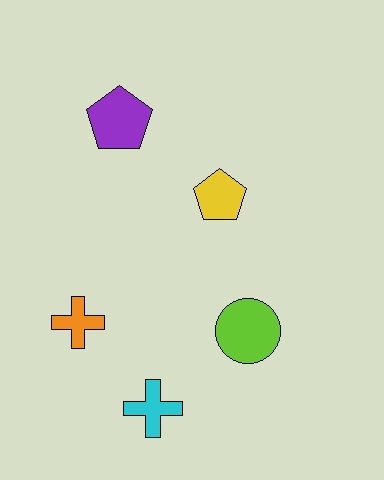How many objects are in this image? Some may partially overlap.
There are 5 objects.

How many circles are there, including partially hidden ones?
There is 1 circle.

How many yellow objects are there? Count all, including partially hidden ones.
There is 1 yellow object.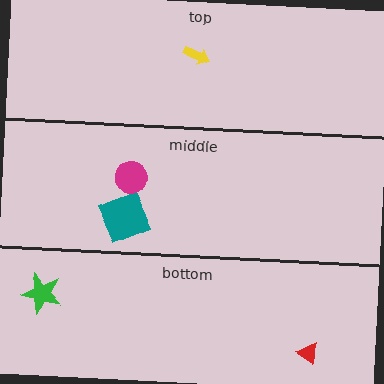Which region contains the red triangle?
The bottom region.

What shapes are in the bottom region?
The green star, the red triangle.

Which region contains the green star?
The bottom region.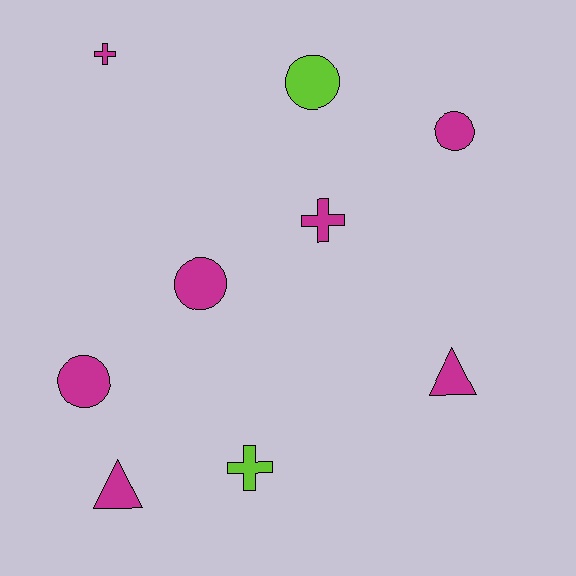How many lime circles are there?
There is 1 lime circle.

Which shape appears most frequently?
Circle, with 4 objects.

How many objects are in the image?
There are 9 objects.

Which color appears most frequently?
Magenta, with 7 objects.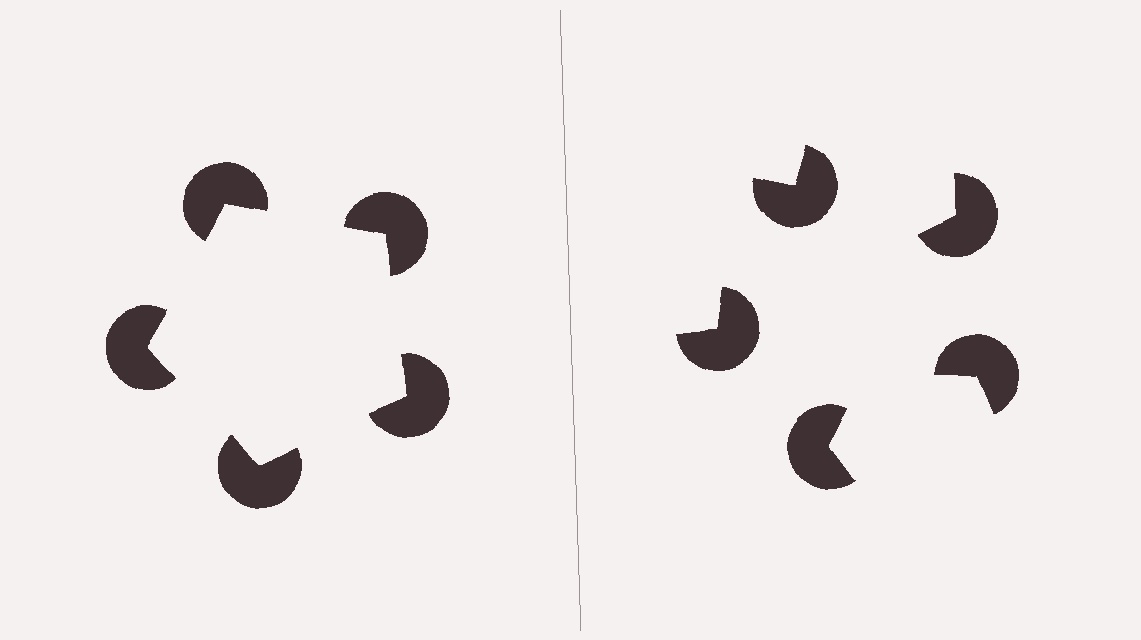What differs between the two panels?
The pac-man discs are positioned identically on both sides; only the wedge orientations differ. On the left they align to a pentagon; on the right they are misaligned.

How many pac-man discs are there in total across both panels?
10 — 5 on each side.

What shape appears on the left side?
An illusory pentagon.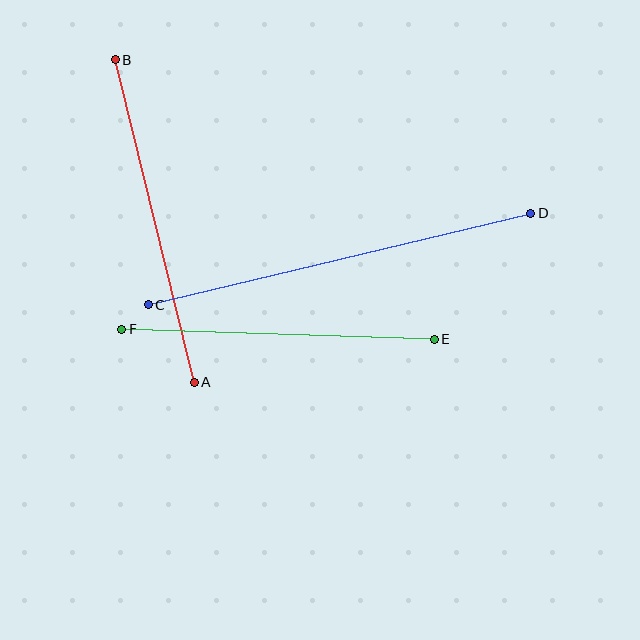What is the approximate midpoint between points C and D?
The midpoint is at approximately (339, 259) pixels.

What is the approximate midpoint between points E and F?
The midpoint is at approximately (278, 334) pixels.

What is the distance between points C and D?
The distance is approximately 394 pixels.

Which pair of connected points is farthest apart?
Points C and D are farthest apart.